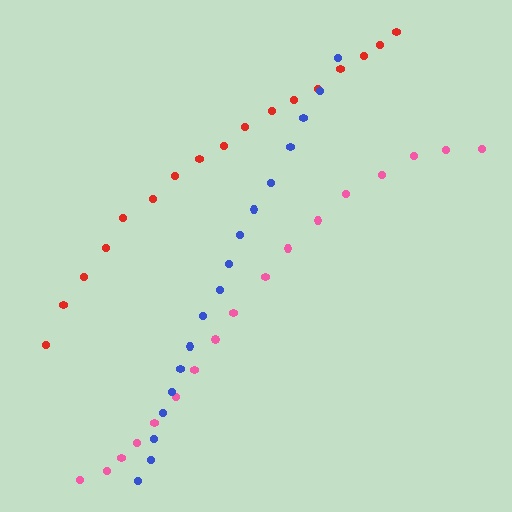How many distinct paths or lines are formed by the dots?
There are 3 distinct paths.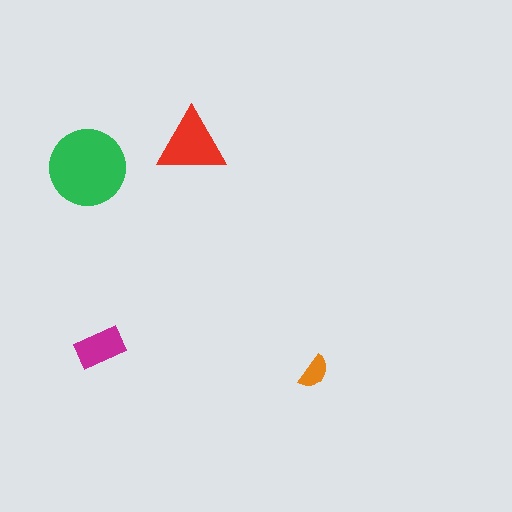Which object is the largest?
The green circle.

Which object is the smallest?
The orange semicircle.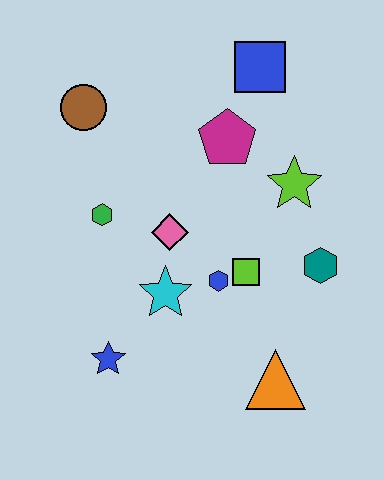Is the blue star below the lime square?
Yes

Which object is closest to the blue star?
The cyan star is closest to the blue star.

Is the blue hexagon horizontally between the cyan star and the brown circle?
No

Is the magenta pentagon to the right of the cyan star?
Yes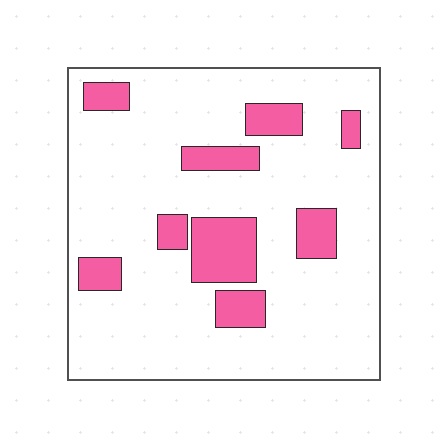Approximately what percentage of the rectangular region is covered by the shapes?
Approximately 15%.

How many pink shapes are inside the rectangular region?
9.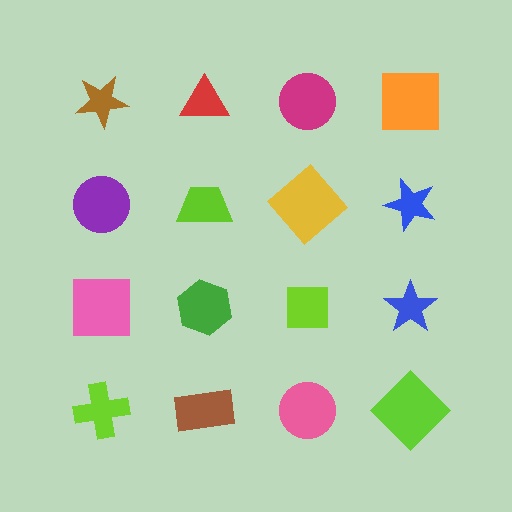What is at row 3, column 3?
A lime square.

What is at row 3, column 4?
A blue star.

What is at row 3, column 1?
A pink square.